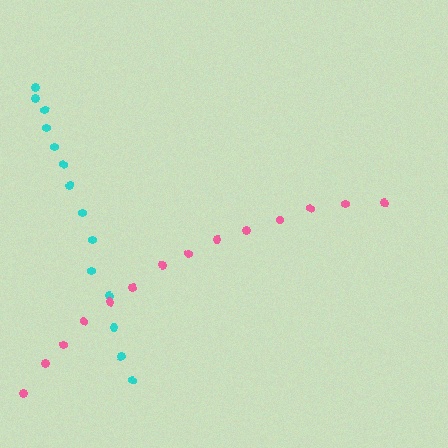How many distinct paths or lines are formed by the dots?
There are 2 distinct paths.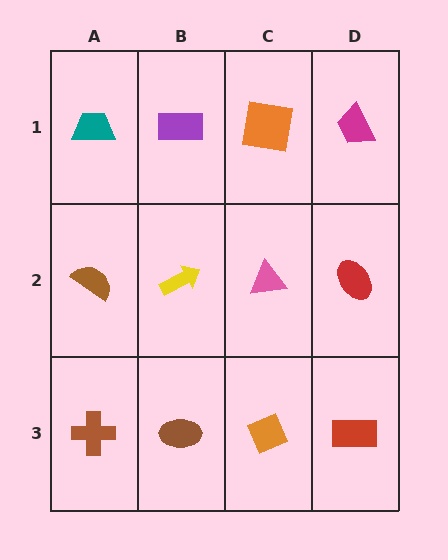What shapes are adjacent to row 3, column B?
A yellow arrow (row 2, column B), a brown cross (row 3, column A), an orange diamond (row 3, column C).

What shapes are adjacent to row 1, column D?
A red ellipse (row 2, column D), an orange square (row 1, column C).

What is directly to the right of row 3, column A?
A brown ellipse.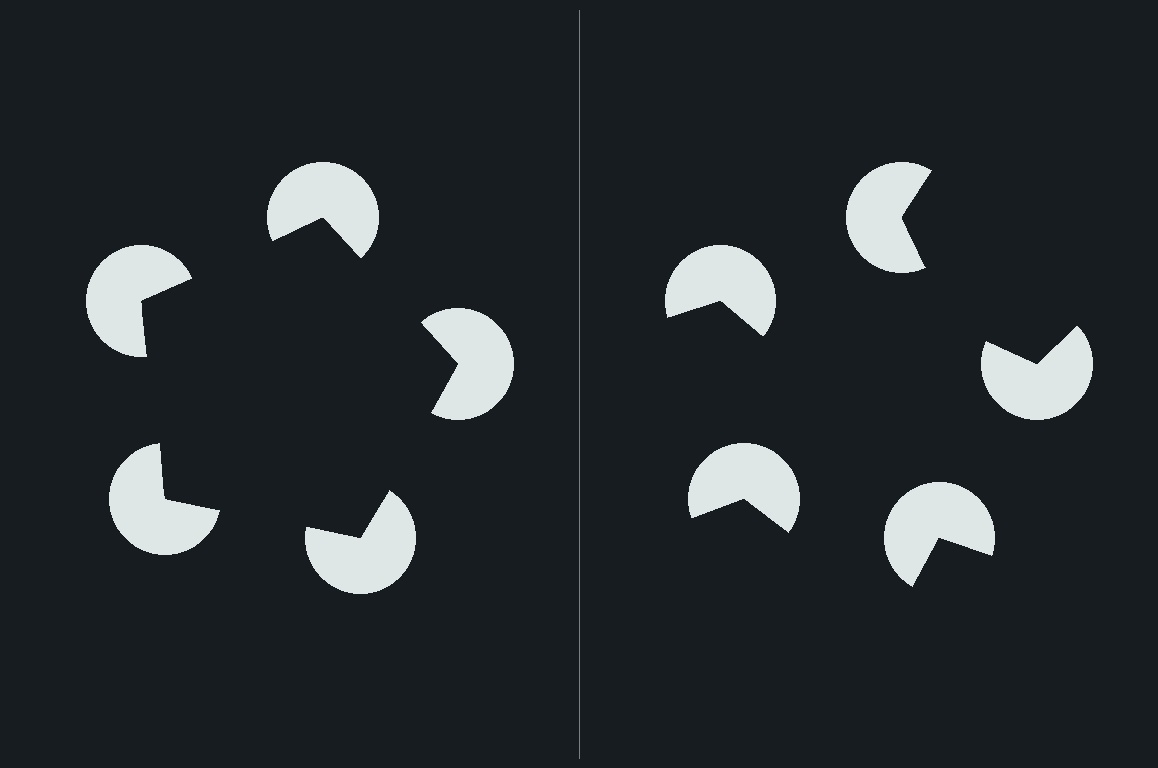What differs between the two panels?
The pac-man discs are positioned identically on both sides; only the wedge orientations differ. On the left they align to a pentagon; on the right they are misaligned.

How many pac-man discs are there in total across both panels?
10 — 5 on each side.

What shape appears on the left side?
An illusory pentagon.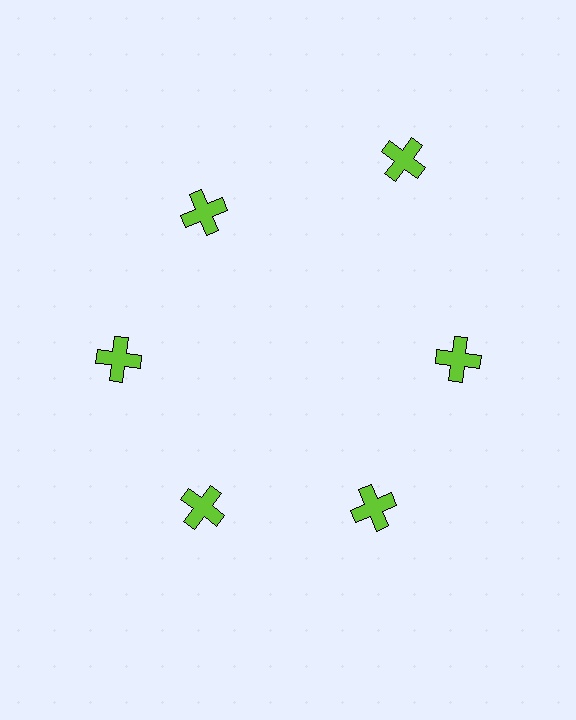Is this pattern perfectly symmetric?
No. The 6 lime crosses are arranged in a ring, but one element near the 1 o'clock position is pushed outward from the center, breaking the 6-fold rotational symmetry.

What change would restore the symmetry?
The symmetry would be restored by moving it inward, back onto the ring so that all 6 crosses sit at equal angles and equal distance from the center.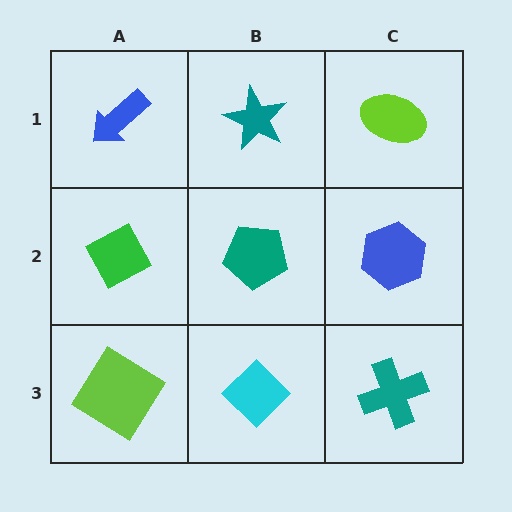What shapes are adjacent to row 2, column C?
A lime ellipse (row 1, column C), a teal cross (row 3, column C), a teal pentagon (row 2, column B).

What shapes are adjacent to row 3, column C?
A blue hexagon (row 2, column C), a cyan diamond (row 3, column B).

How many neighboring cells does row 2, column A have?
3.